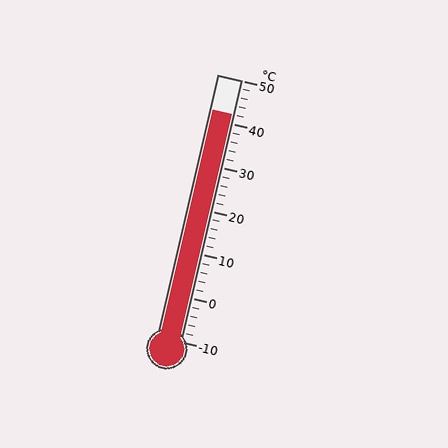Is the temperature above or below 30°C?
The temperature is above 30°C.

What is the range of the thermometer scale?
The thermometer scale ranges from -10°C to 50°C.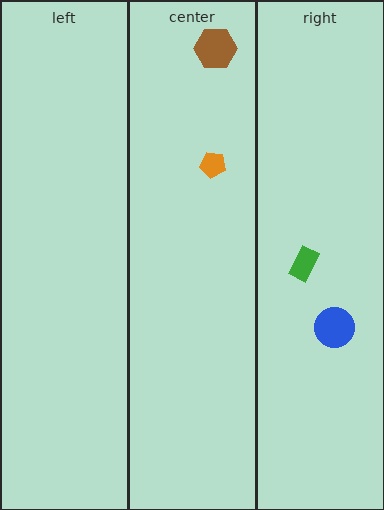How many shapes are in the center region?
2.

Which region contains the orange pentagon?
The center region.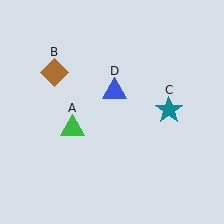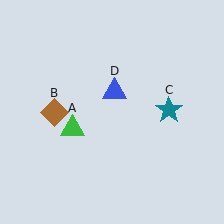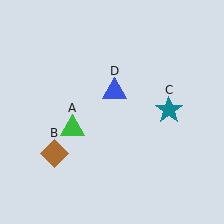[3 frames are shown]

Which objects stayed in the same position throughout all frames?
Green triangle (object A) and teal star (object C) and blue triangle (object D) remained stationary.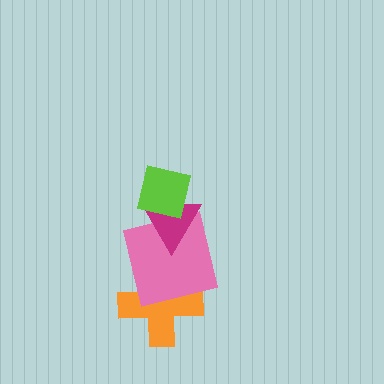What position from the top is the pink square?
The pink square is 3rd from the top.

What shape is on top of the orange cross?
The pink square is on top of the orange cross.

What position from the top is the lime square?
The lime square is 1st from the top.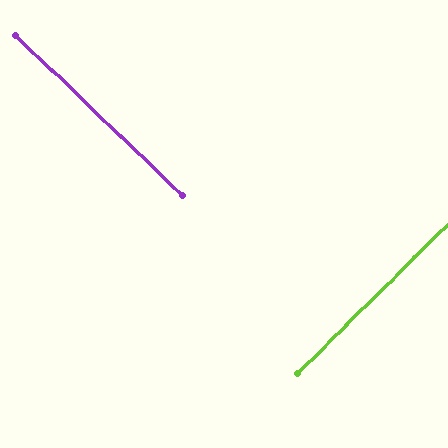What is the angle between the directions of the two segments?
Approximately 88 degrees.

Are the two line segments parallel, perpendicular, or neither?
Perpendicular — they meet at approximately 88°.